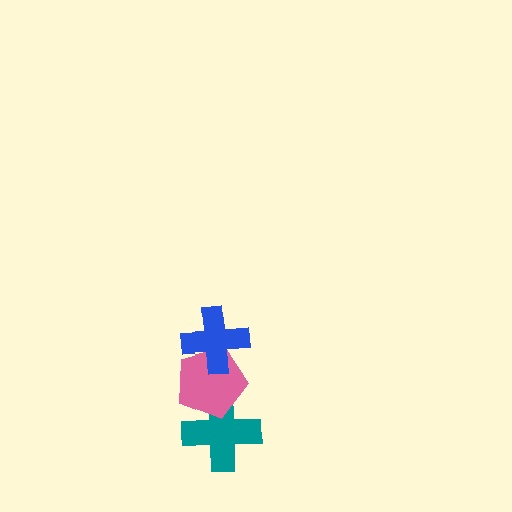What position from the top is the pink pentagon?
The pink pentagon is 2nd from the top.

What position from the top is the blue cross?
The blue cross is 1st from the top.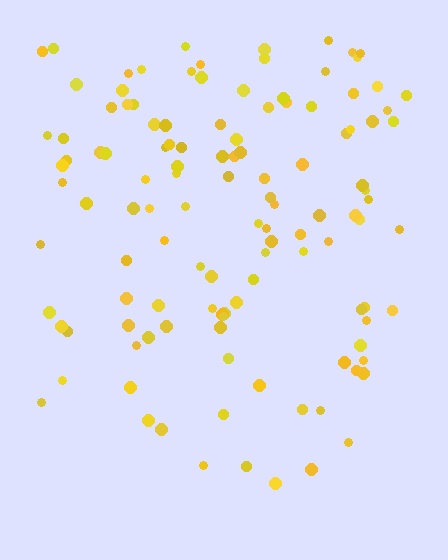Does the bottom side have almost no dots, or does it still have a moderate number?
Still a moderate number, just noticeably fewer than the top.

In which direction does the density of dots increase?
From bottom to top, with the top side densest.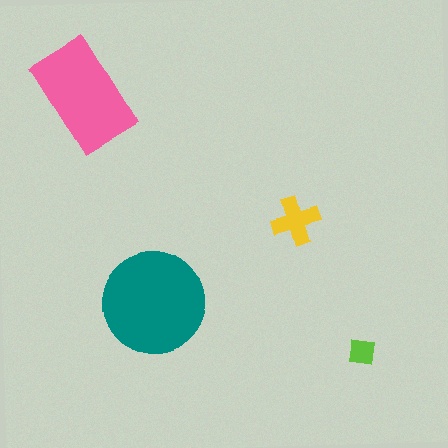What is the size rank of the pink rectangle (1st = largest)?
2nd.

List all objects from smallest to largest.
The lime square, the yellow cross, the pink rectangle, the teal circle.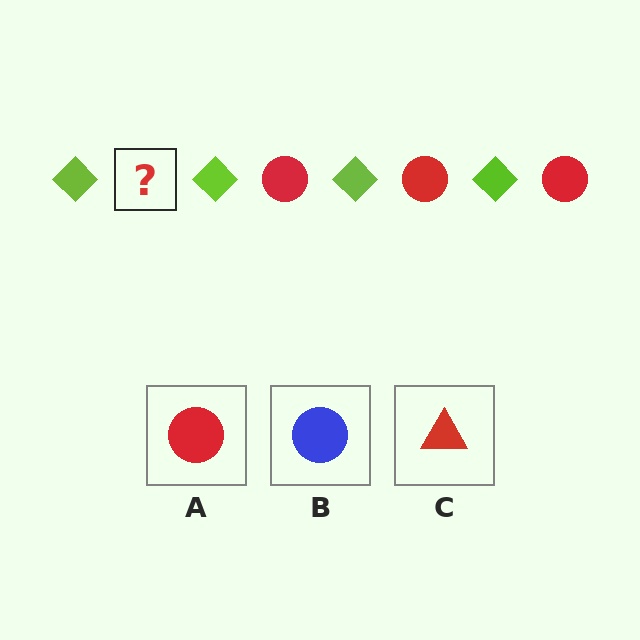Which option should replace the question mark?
Option A.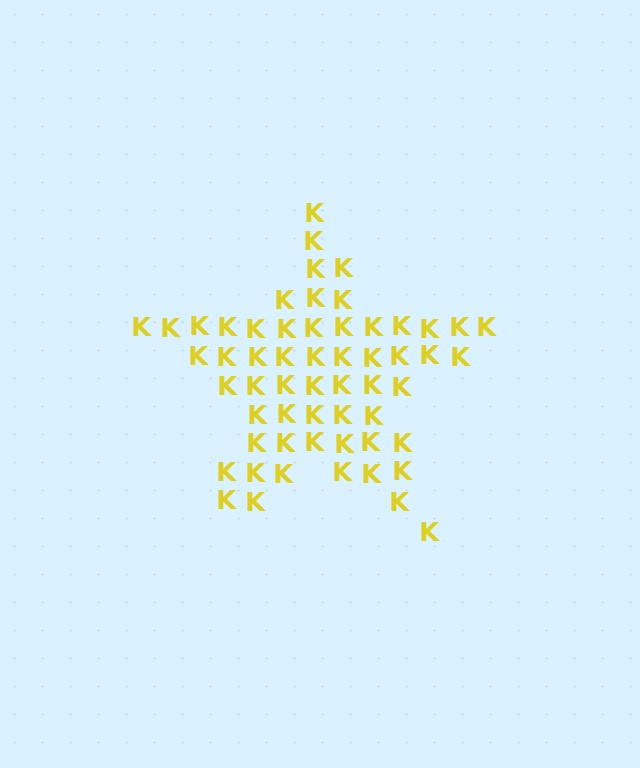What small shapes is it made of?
It is made of small letter K's.